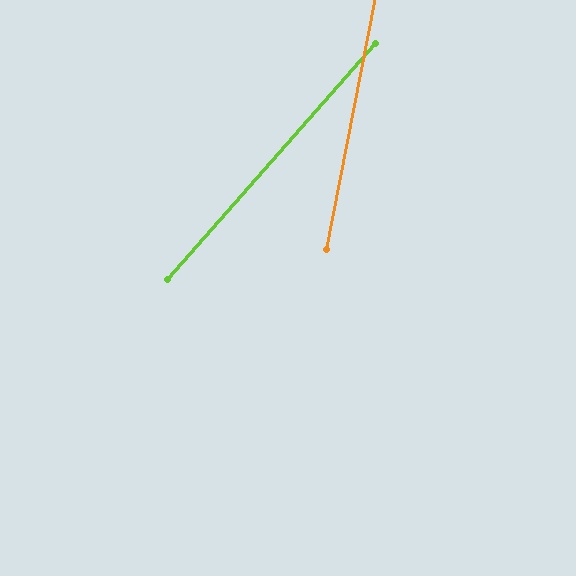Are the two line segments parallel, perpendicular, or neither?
Neither parallel nor perpendicular — they differ by about 30°.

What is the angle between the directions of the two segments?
Approximately 30 degrees.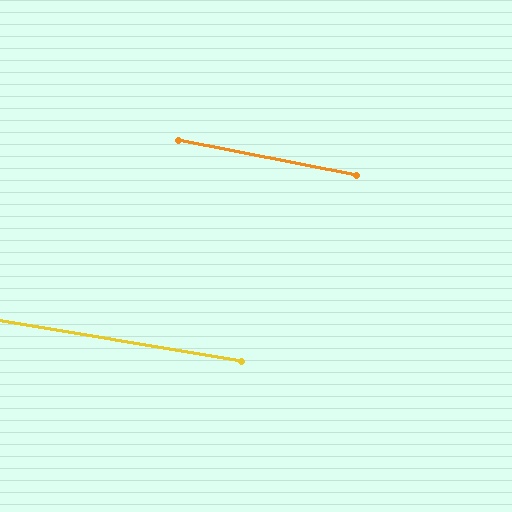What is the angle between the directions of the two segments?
Approximately 1 degree.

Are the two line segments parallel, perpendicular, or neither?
Parallel — their directions differ by only 1.5°.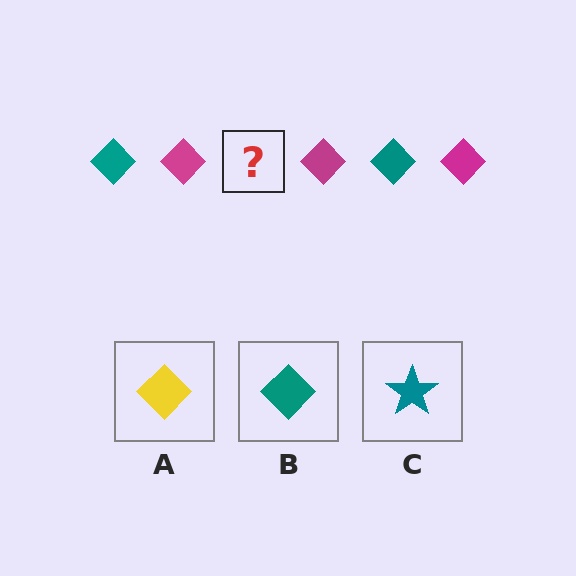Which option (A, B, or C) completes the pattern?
B.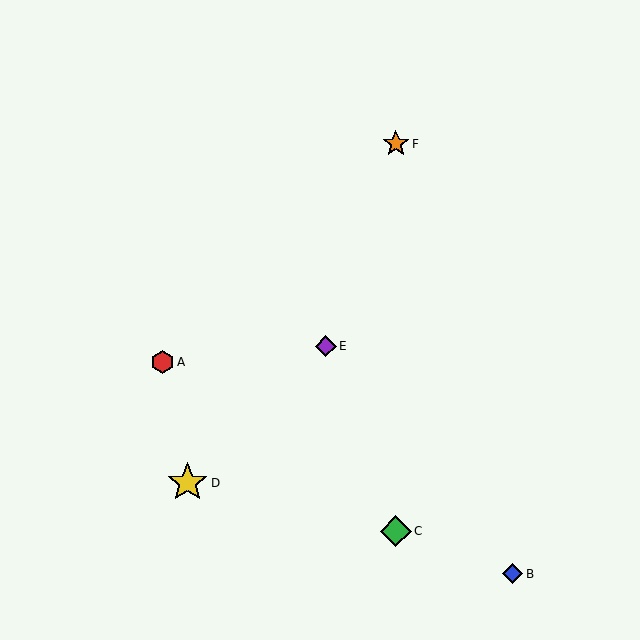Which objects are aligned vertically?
Objects C, F are aligned vertically.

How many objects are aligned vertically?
2 objects (C, F) are aligned vertically.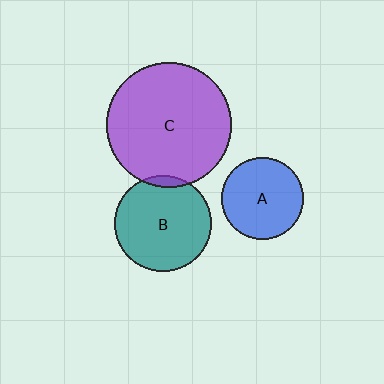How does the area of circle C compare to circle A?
Approximately 2.3 times.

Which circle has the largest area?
Circle C (purple).